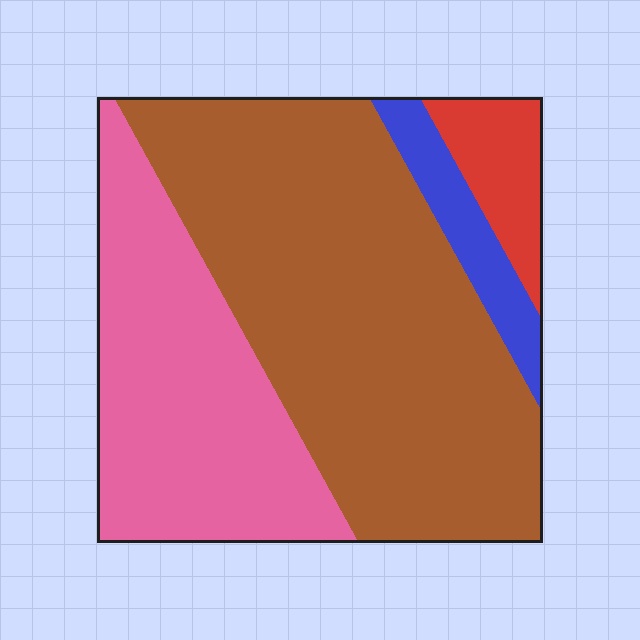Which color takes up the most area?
Brown, at roughly 55%.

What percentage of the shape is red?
Red covers roughly 5% of the shape.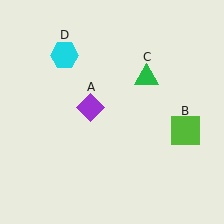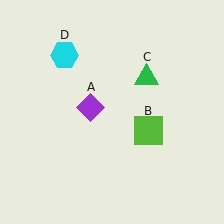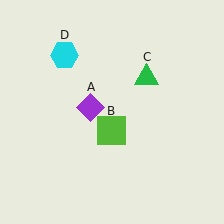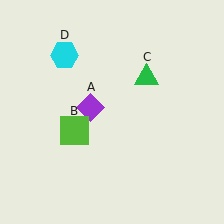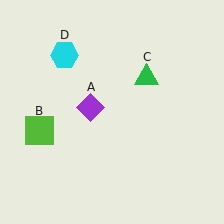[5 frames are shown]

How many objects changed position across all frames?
1 object changed position: lime square (object B).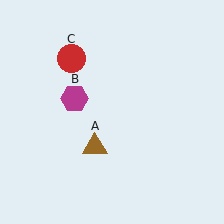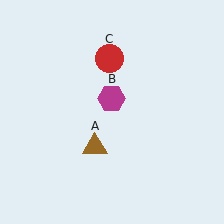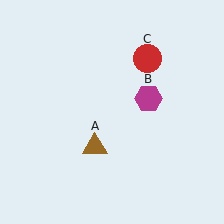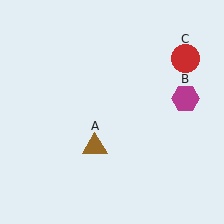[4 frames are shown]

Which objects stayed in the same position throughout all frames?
Brown triangle (object A) remained stationary.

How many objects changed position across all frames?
2 objects changed position: magenta hexagon (object B), red circle (object C).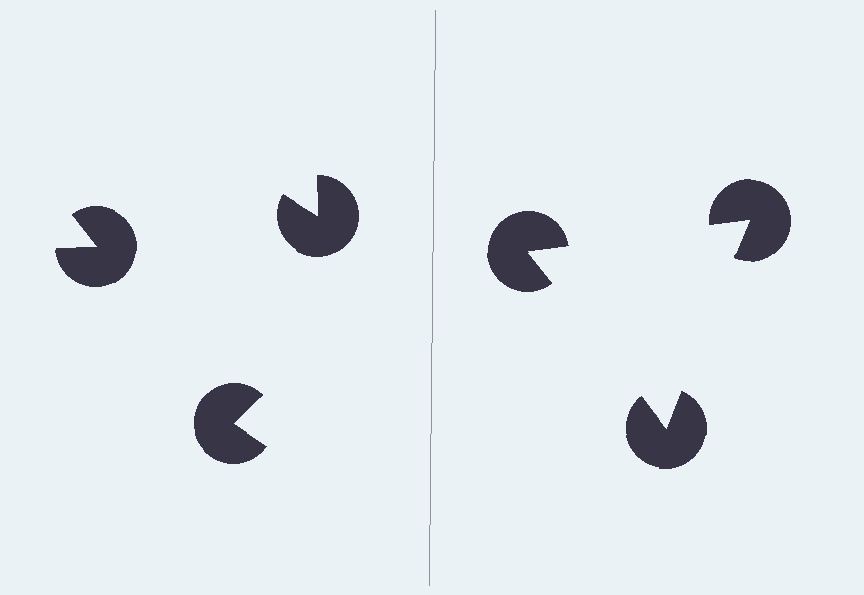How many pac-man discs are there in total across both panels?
6 — 3 on each side.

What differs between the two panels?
The pac-man discs are positioned identically on both sides; only the wedge orientations differ. On the right they align to a triangle; on the left they are misaligned.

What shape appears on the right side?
An illusory triangle.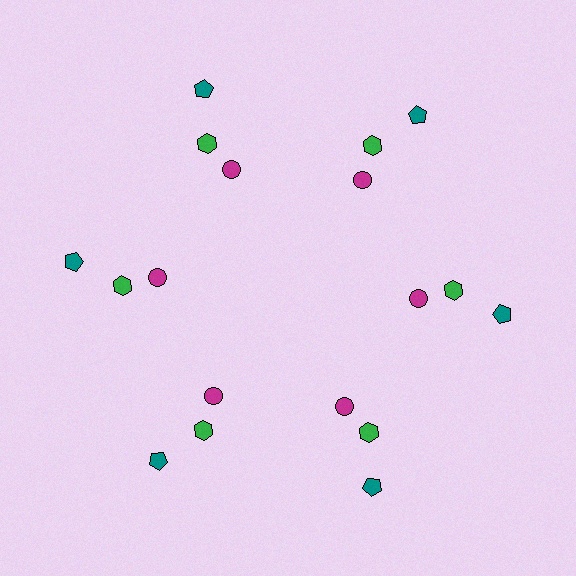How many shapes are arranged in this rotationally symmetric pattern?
There are 18 shapes, arranged in 6 groups of 3.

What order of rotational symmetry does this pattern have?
This pattern has 6-fold rotational symmetry.